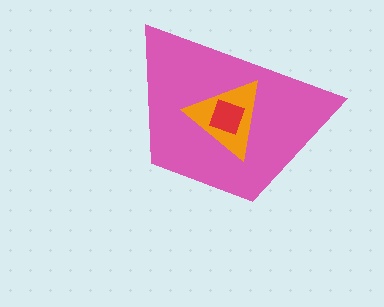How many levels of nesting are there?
3.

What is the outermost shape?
The pink trapezoid.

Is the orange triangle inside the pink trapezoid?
Yes.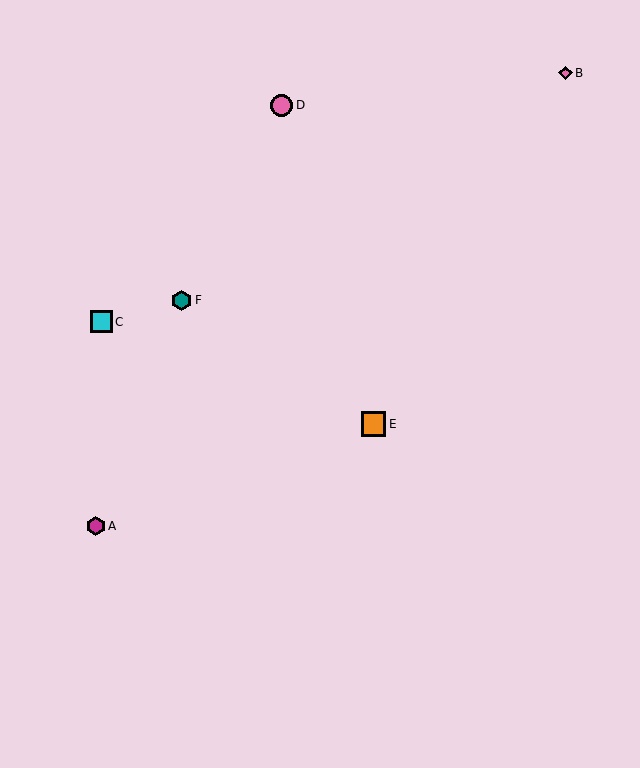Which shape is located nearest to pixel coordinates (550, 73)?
The pink diamond (labeled B) at (565, 73) is nearest to that location.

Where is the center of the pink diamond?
The center of the pink diamond is at (565, 73).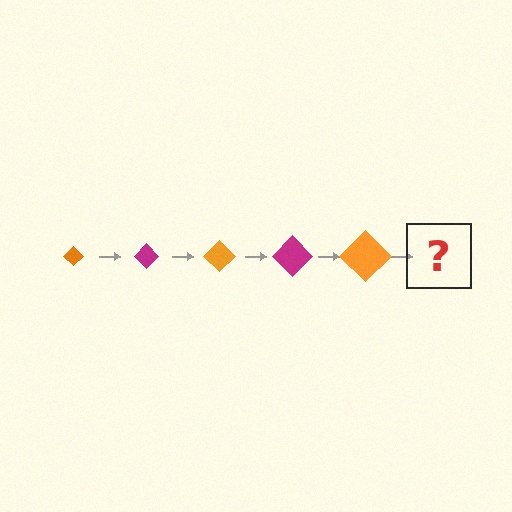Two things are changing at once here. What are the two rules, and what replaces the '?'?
The two rules are that the diamond grows larger each step and the color cycles through orange and magenta. The '?' should be a magenta diamond, larger than the previous one.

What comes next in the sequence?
The next element should be a magenta diamond, larger than the previous one.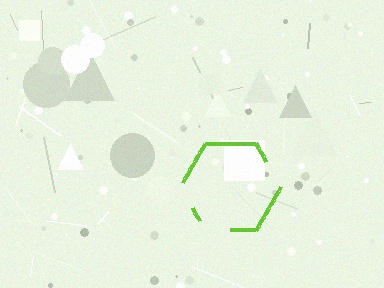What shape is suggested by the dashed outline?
The dashed outline suggests a hexagon.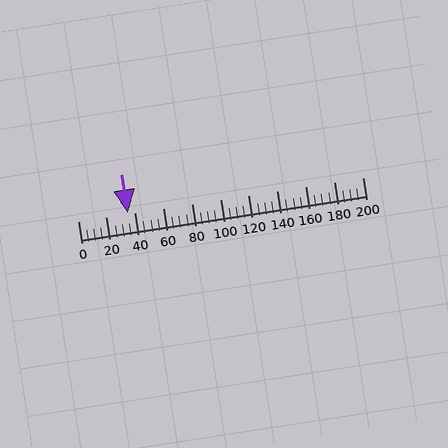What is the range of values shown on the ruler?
The ruler shows values from 0 to 200.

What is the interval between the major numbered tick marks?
The major tick marks are spaced 20 units apart.